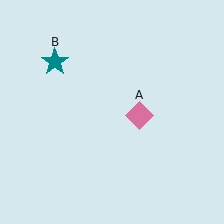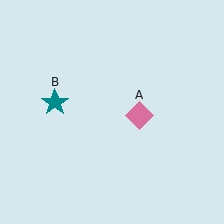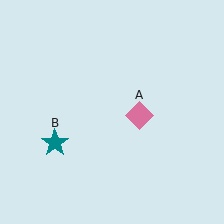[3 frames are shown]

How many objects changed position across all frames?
1 object changed position: teal star (object B).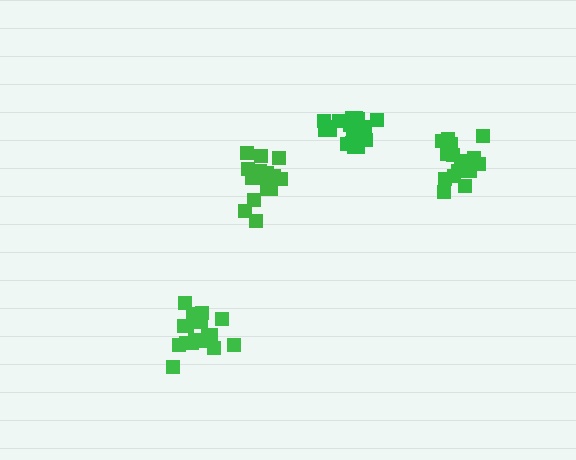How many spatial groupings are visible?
There are 4 spatial groupings.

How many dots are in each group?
Group 1: 20 dots, Group 2: 17 dots, Group 3: 16 dots, Group 4: 20 dots (73 total).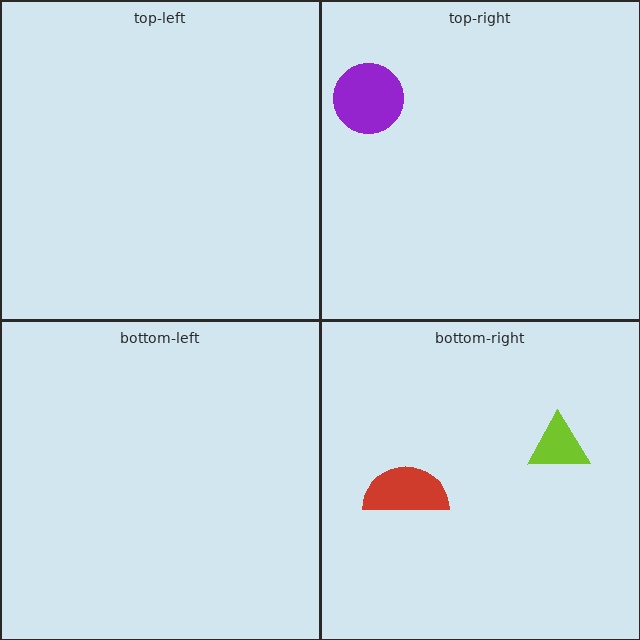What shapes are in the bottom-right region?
The red semicircle, the lime triangle.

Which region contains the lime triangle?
The bottom-right region.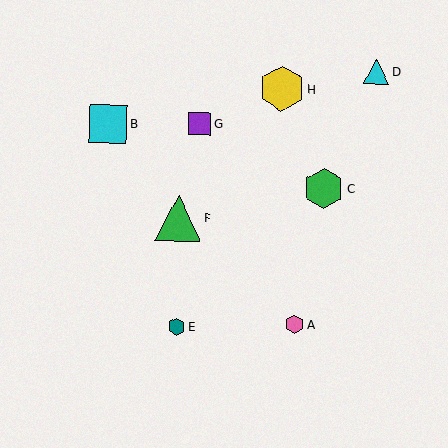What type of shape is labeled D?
Shape D is a cyan triangle.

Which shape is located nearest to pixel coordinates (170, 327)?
The teal hexagon (labeled E) at (177, 327) is nearest to that location.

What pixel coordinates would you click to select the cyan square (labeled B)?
Click at (108, 124) to select the cyan square B.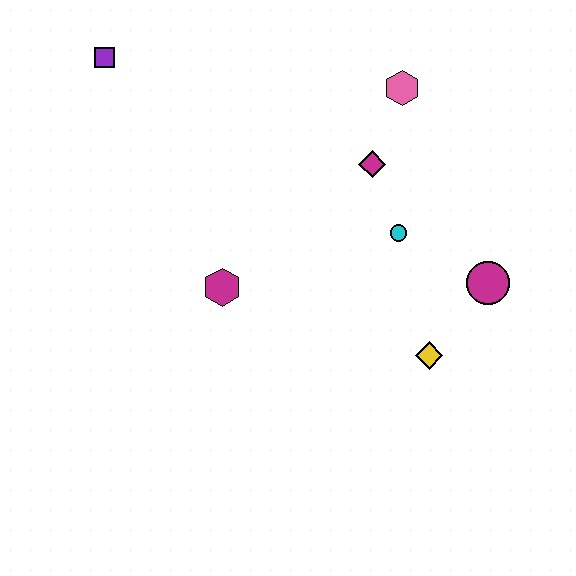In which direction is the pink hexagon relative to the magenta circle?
The pink hexagon is above the magenta circle.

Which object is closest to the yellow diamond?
The magenta circle is closest to the yellow diamond.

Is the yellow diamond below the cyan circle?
Yes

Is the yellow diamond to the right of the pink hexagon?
Yes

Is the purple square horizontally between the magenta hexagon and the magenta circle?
No